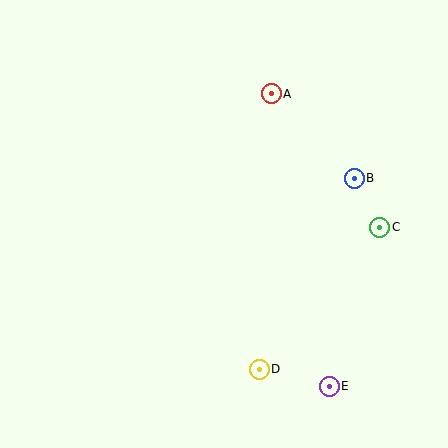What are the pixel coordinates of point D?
Point D is at (259, 369).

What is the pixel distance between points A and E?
The distance between A and E is 298 pixels.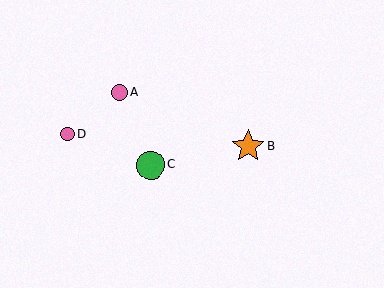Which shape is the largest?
The orange star (labeled B) is the largest.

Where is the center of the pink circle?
The center of the pink circle is at (120, 92).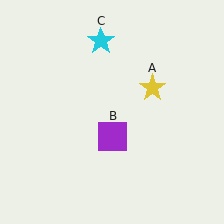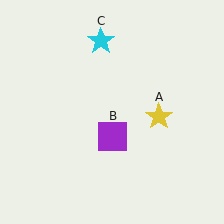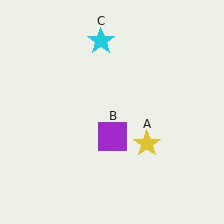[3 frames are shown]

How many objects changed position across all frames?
1 object changed position: yellow star (object A).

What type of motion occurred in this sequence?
The yellow star (object A) rotated clockwise around the center of the scene.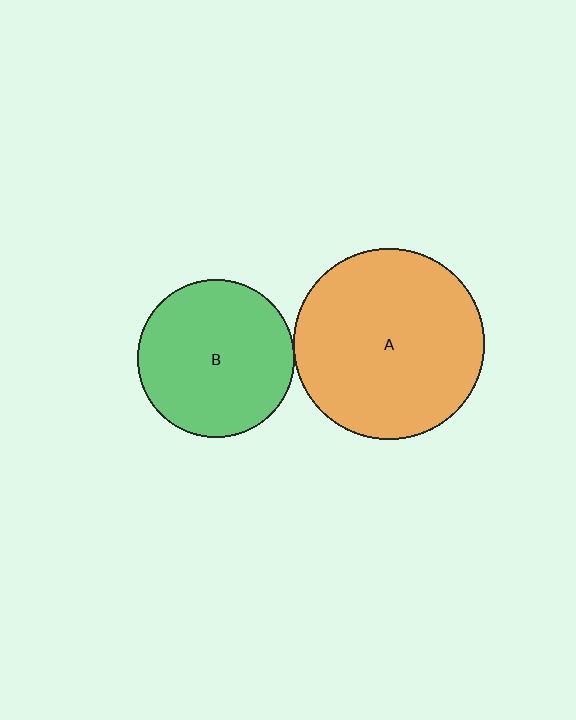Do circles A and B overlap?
Yes.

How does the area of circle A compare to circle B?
Approximately 1.5 times.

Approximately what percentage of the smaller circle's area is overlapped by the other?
Approximately 5%.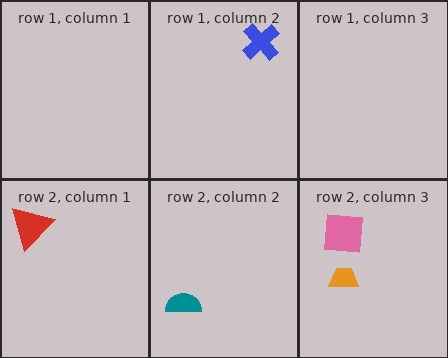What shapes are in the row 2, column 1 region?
The red triangle.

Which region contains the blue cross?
The row 1, column 2 region.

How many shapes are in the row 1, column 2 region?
1.